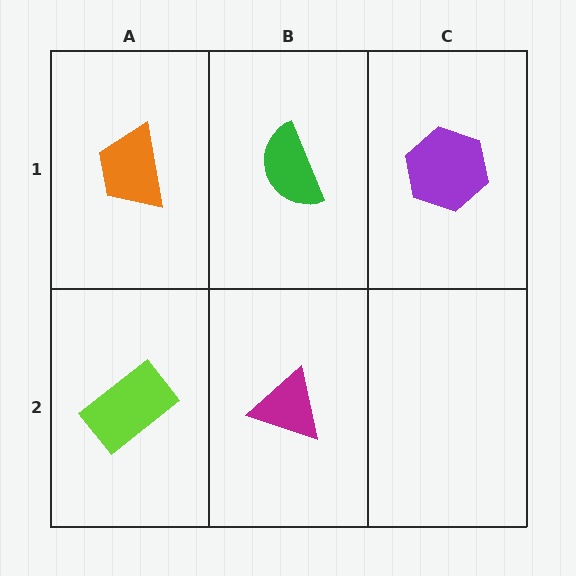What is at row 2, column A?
A lime rectangle.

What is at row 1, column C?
A purple hexagon.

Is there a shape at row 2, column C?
No, that cell is empty.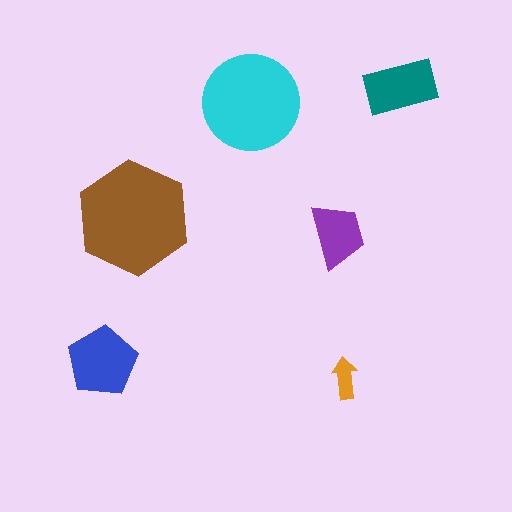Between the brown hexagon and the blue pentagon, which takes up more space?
The brown hexagon.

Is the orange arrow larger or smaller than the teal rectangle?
Smaller.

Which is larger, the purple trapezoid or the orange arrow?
The purple trapezoid.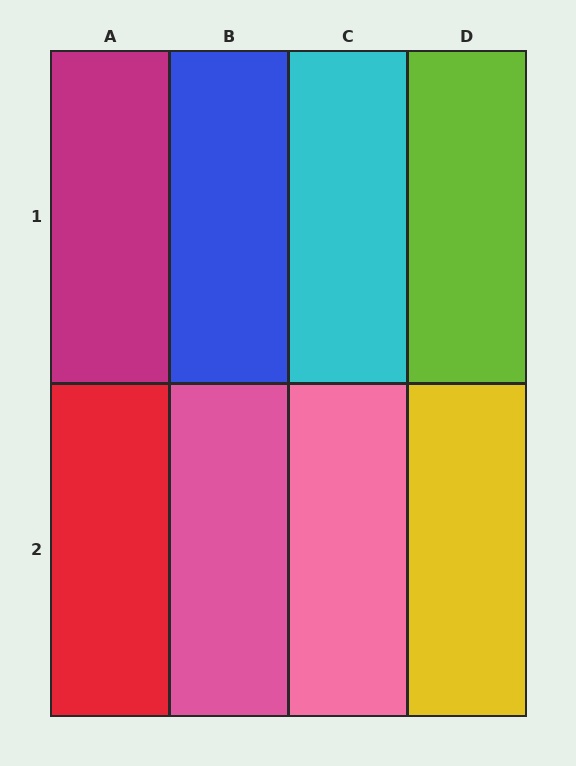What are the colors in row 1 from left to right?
Magenta, blue, cyan, lime.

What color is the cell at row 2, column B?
Pink.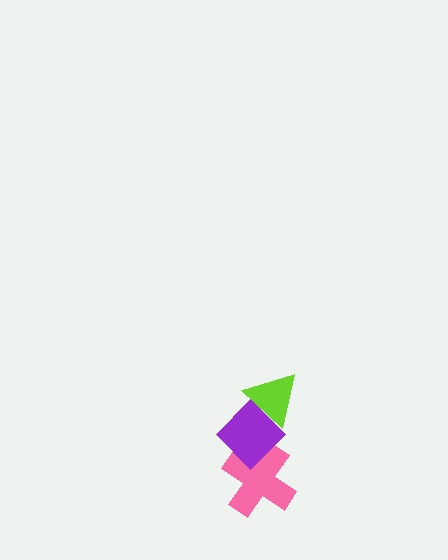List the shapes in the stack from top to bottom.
From top to bottom: the lime triangle, the purple diamond, the pink cross.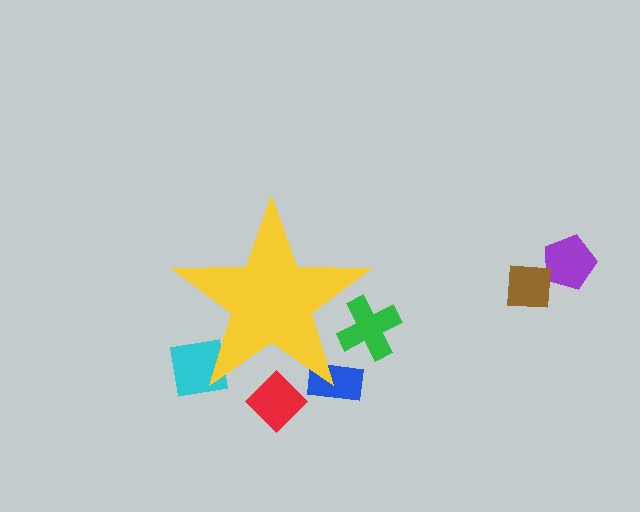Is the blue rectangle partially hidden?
Yes, the blue rectangle is partially hidden behind the yellow star.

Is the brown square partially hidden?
No, the brown square is fully visible.